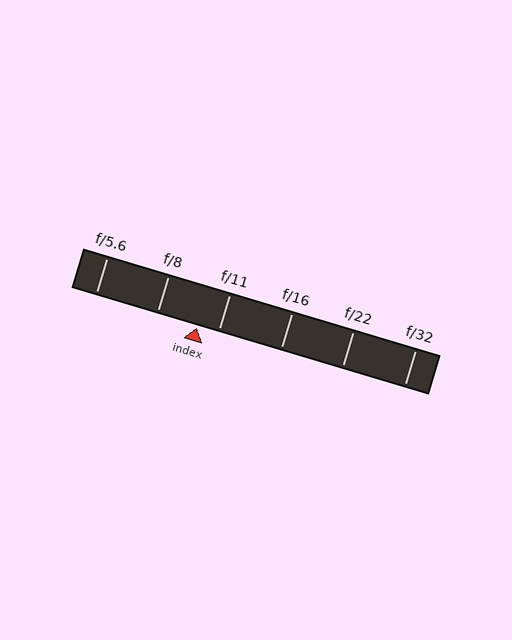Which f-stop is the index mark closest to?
The index mark is closest to f/11.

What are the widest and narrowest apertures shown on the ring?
The widest aperture shown is f/5.6 and the narrowest is f/32.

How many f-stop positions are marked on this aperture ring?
There are 6 f-stop positions marked.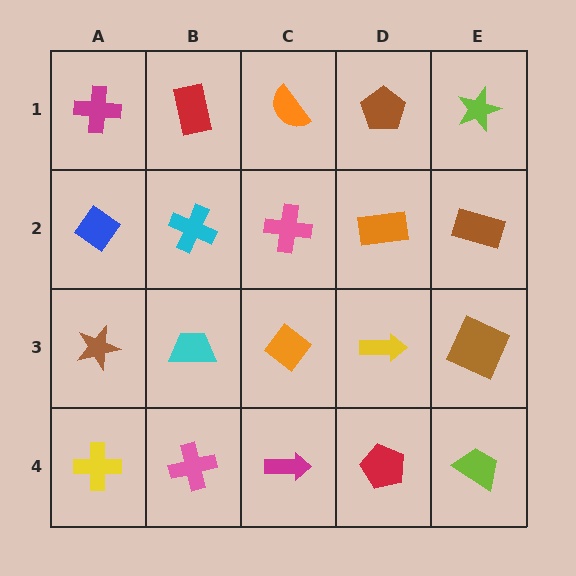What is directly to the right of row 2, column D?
A brown rectangle.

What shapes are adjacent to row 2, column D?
A brown pentagon (row 1, column D), a yellow arrow (row 3, column D), a pink cross (row 2, column C), a brown rectangle (row 2, column E).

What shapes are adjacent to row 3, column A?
A blue diamond (row 2, column A), a yellow cross (row 4, column A), a cyan trapezoid (row 3, column B).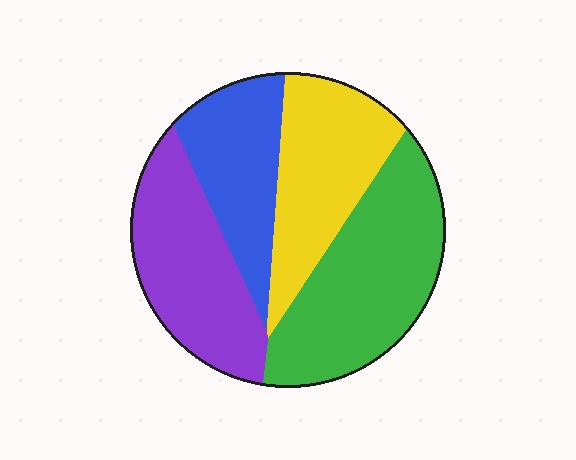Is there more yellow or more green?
Green.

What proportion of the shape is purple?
Purple takes up about one quarter (1/4) of the shape.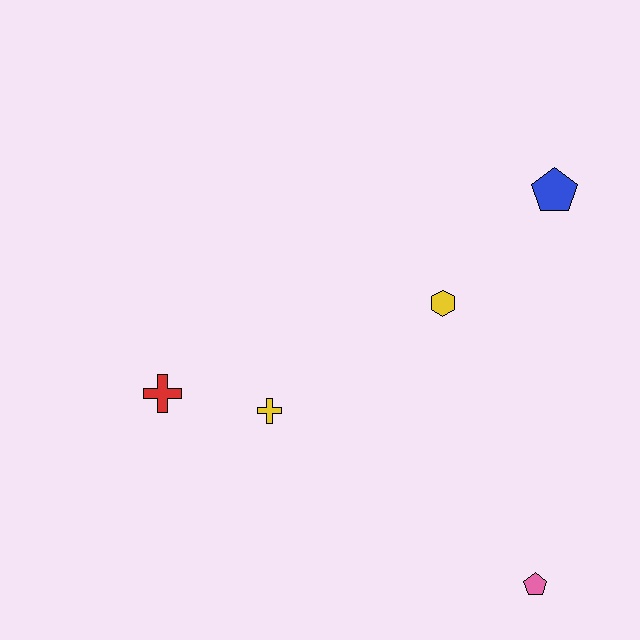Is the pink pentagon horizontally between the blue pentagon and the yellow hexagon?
Yes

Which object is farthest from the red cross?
The blue pentagon is farthest from the red cross.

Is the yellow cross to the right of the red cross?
Yes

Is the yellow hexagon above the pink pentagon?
Yes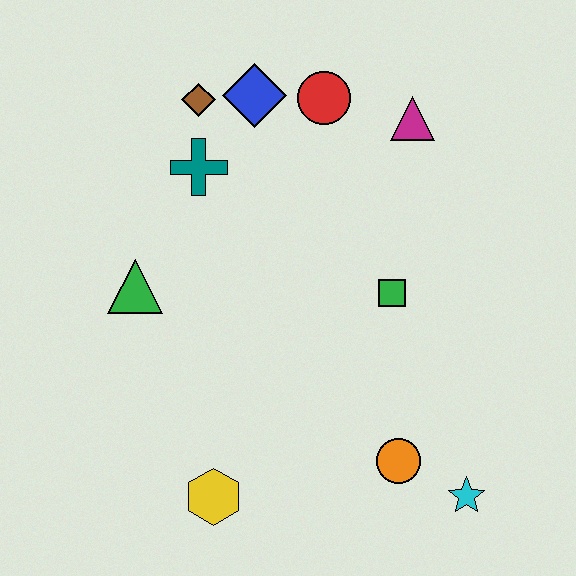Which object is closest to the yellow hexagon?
The orange circle is closest to the yellow hexagon.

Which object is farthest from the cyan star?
The brown diamond is farthest from the cyan star.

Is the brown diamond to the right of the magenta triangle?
No